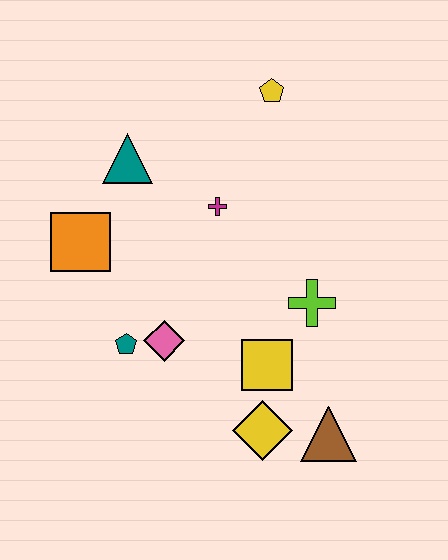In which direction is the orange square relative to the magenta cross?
The orange square is to the left of the magenta cross.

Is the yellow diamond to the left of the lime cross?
Yes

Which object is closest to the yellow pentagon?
The magenta cross is closest to the yellow pentagon.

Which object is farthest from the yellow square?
The yellow pentagon is farthest from the yellow square.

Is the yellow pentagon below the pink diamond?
No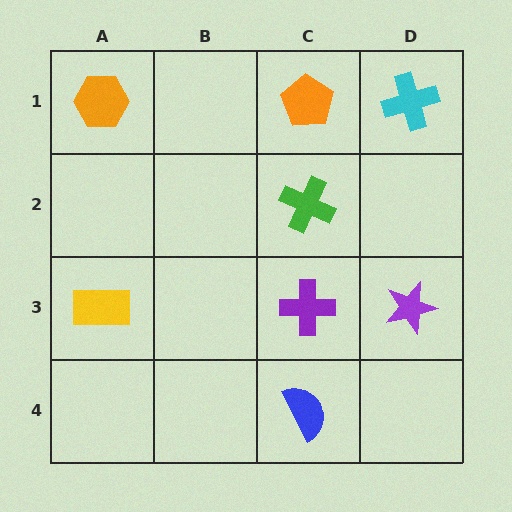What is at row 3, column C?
A purple cross.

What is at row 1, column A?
An orange hexagon.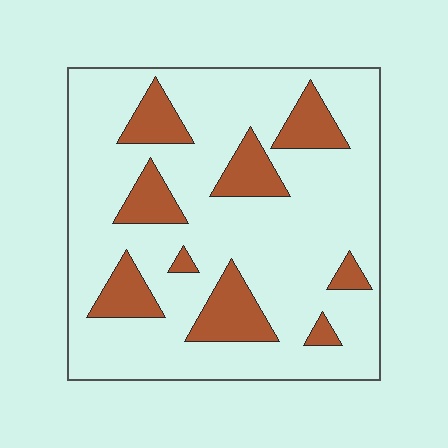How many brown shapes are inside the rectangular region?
9.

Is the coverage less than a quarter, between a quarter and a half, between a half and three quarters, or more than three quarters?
Less than a quarter.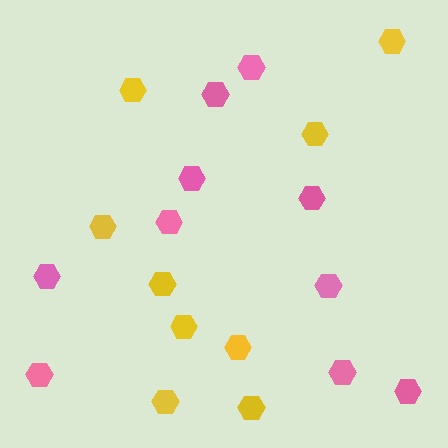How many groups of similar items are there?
There are 2 groups: one group of pink hexagons (10) and one group of yellow hexagons (9).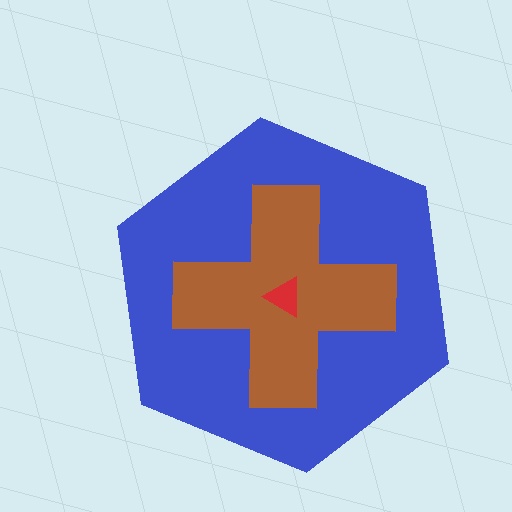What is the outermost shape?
The blue hexagon.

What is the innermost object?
The red triangle.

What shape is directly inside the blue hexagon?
The brown cross.